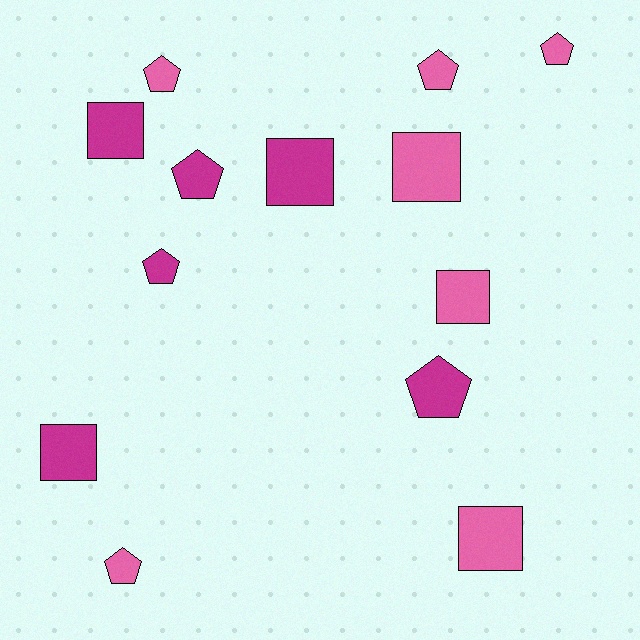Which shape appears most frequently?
Pentagon, with 7 objects.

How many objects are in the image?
There are 13 objects.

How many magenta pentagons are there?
There are 3 magenta pentagons.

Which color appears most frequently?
Pink, with 7 objects.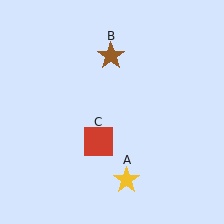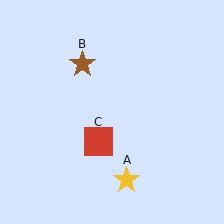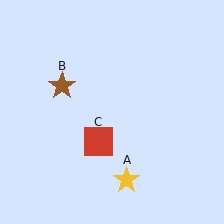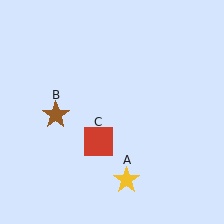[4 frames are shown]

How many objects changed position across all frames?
1 object changed position: brown star (object B).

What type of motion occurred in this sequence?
The brown star (object B) rotated counterclockwise around the center of the scene.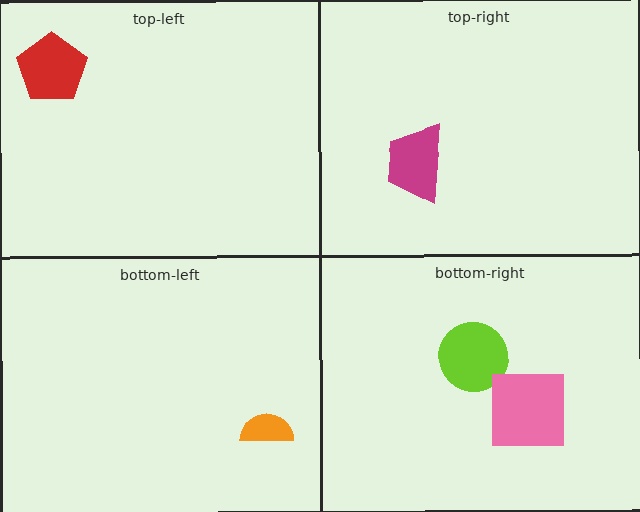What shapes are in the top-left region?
The red pentagon.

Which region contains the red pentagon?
The top-left region.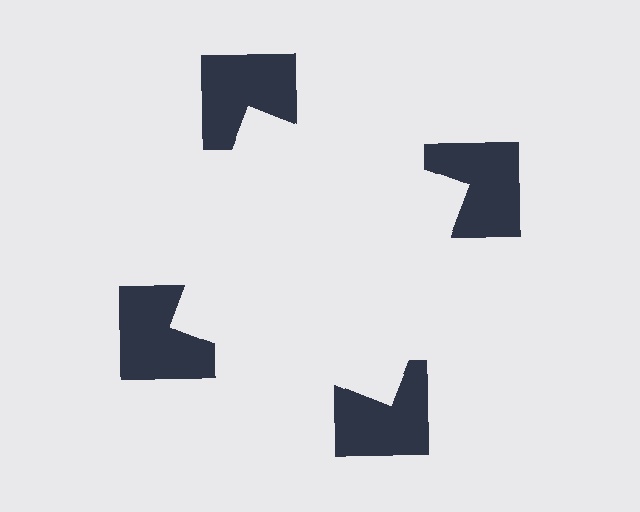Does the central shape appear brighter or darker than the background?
It typically appears slightly brighter than the background, even though no actual brightness change is drawn.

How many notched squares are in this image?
There are 4 — one at each vertex of the illusory square.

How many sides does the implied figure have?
4 sides.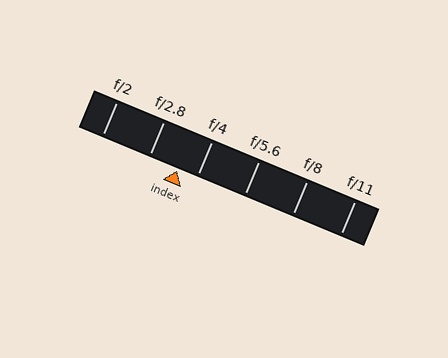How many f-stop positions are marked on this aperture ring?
There are 6 f-stop positions marked.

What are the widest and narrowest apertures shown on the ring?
The widest aperture shown is f/2 and the narrowest is f/11.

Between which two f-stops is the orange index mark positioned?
The index mark is between f/2.8 and f/4.